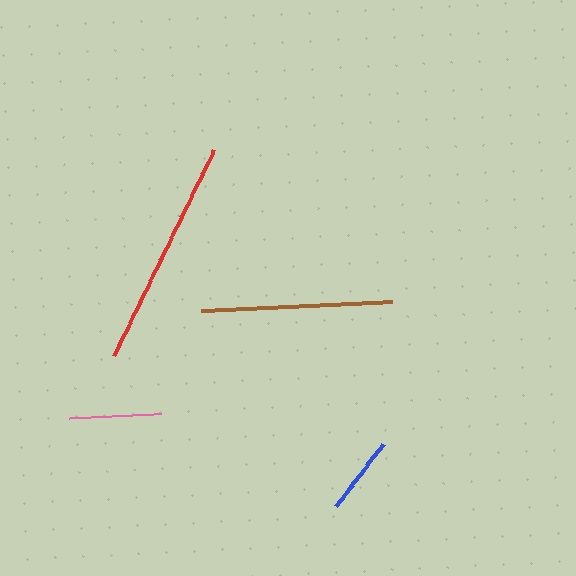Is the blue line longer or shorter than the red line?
The red line is longer than the blue line.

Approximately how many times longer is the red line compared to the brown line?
The red line is approximately 1.2 times the length of the brown line.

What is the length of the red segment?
The red segment is approximately 229 pixels long.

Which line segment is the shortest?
The blue line is the shortest at approximately 78 pixels.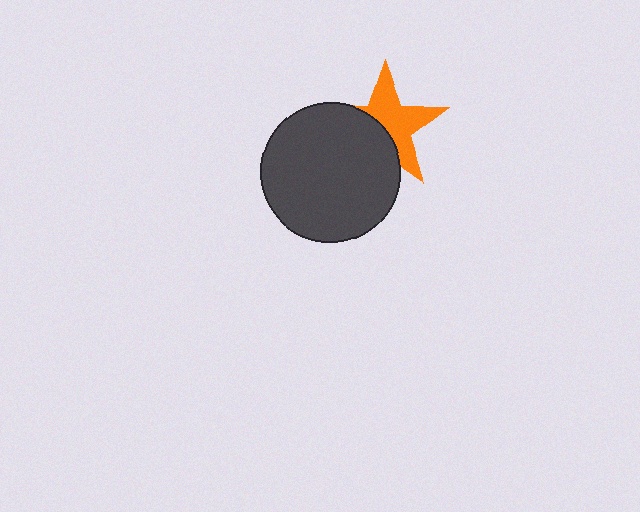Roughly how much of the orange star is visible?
About half of it is visible (roughly 56%).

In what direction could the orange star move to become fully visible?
The orange star could move toward the upper-right. That would shift it out from behind the dark gray circle entirely.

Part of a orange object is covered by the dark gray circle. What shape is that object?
It is a star.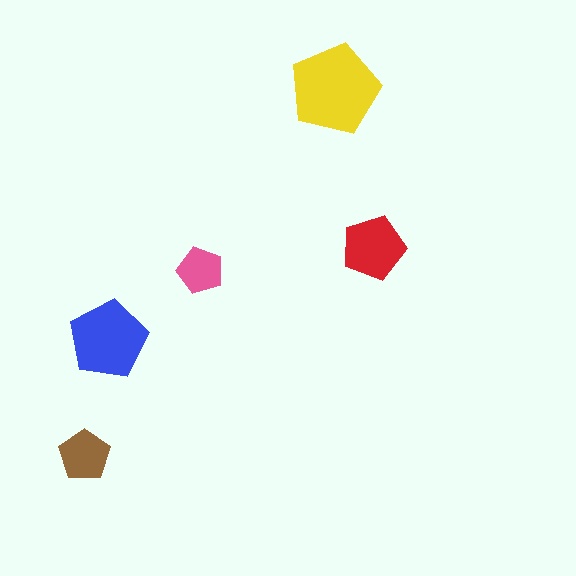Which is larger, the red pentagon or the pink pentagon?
The red one.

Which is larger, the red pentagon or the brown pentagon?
The red one.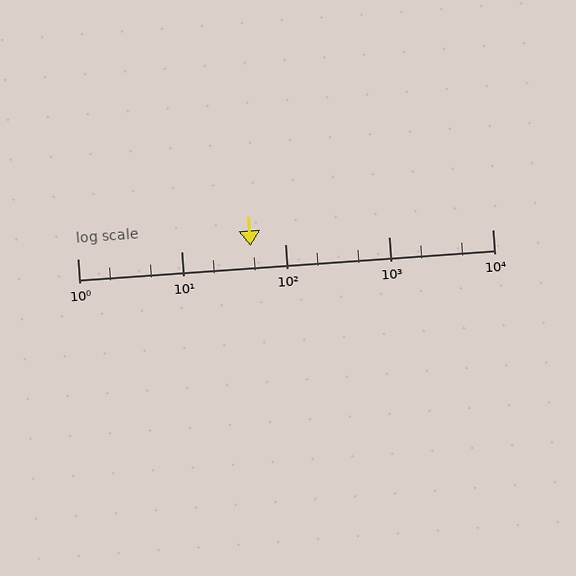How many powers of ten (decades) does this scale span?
The scale spans 4 decades, from 1 to 10000.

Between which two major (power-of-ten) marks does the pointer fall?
The pointer is between 10 and 100.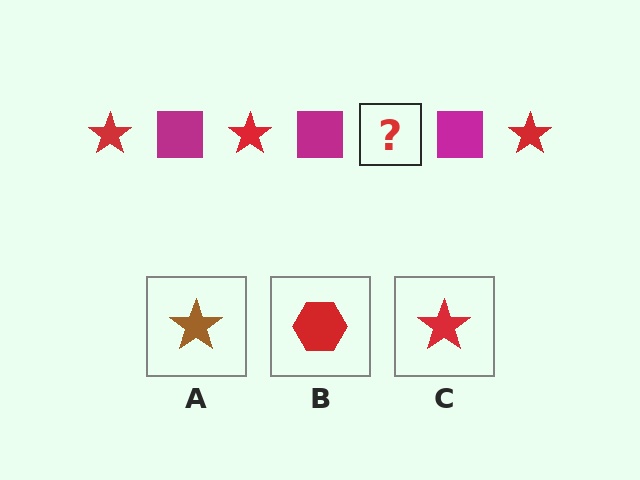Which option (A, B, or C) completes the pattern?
C.